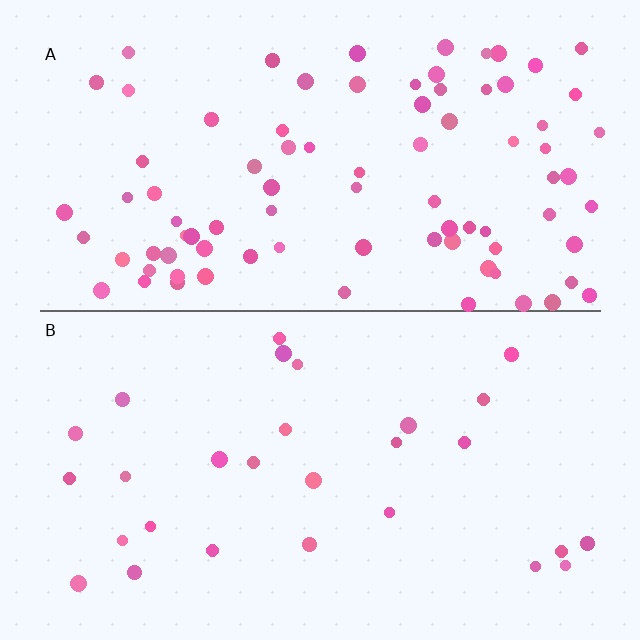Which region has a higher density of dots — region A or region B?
A (the top).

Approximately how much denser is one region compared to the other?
Approximately 3.0× — region A over region B.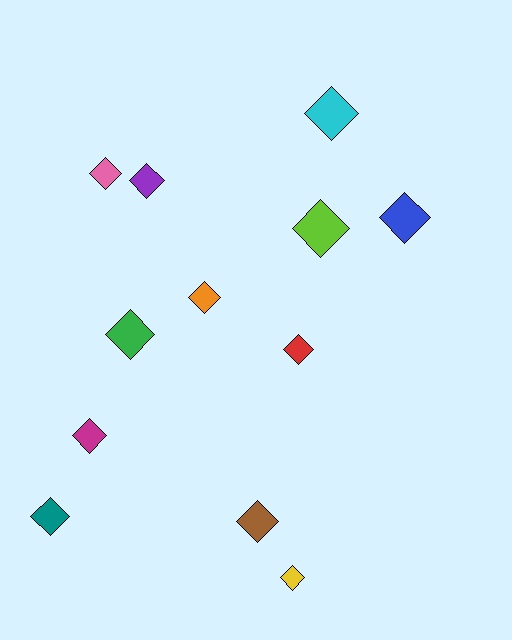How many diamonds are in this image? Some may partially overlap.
There are 12 diamonds.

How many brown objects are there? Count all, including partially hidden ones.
There is 1 brown object.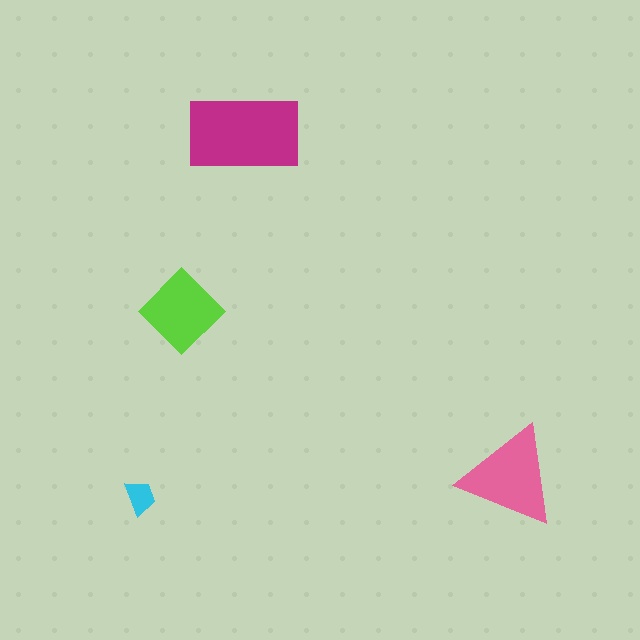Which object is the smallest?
The cyan trapezoid.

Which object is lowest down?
The cyan trapezoid is bottommost.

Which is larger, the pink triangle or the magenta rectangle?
The magenta rectangle.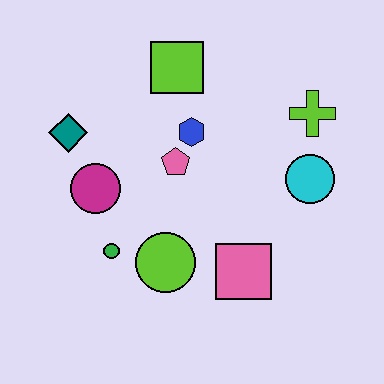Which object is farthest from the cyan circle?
The teal diamond is farthest from the cyan circle.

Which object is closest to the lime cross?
The cyan circle is closest to the lime cross.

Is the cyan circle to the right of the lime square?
Yes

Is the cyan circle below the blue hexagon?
Yes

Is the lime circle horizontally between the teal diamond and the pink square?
Yes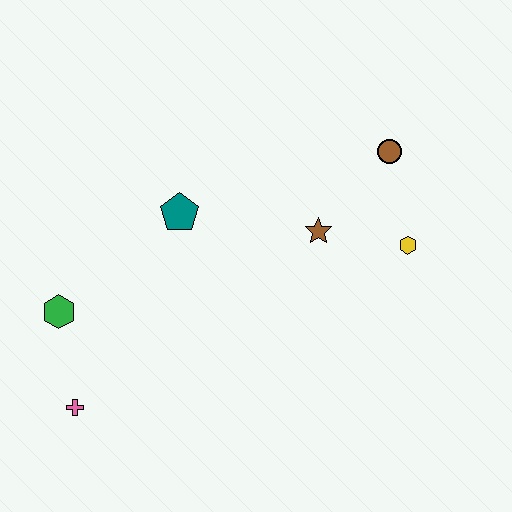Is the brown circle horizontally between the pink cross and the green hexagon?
No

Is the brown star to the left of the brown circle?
Yes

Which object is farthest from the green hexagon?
The brown circle is farthest from the green hexagon.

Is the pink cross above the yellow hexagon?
No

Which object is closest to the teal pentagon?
The brown star is closest to the teal pentagon.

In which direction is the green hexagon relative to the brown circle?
The green hexagon is to the left of the brown circle.